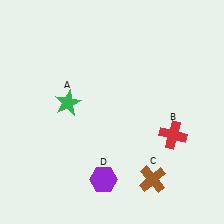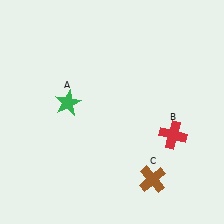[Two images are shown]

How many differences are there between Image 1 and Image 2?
There is 1 difference between the two images.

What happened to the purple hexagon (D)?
The purple hexagon (D) was removed in Image 2. It was in the bottom-left area of Image 1.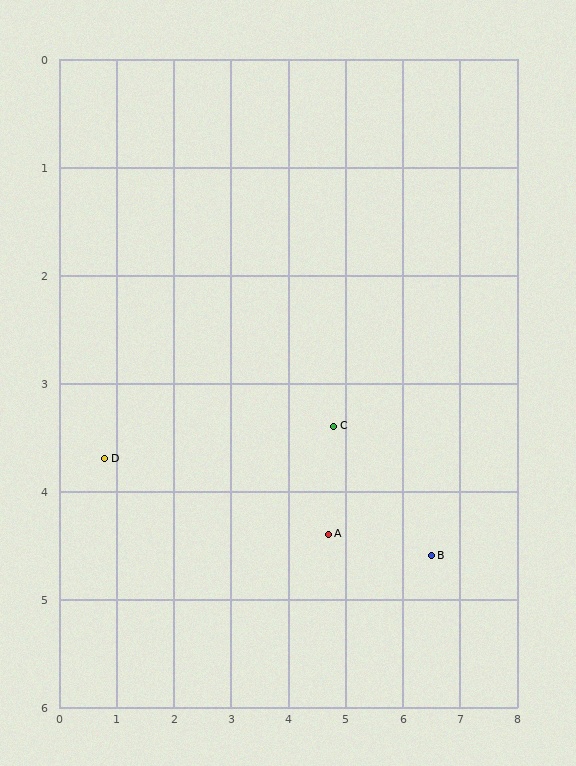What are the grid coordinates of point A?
Point A is at approximately (4.7, 4.4).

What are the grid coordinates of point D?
Point D is at approximately (0.8, 3.7).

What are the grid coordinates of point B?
Point B is at approximately (6.5, 4.6).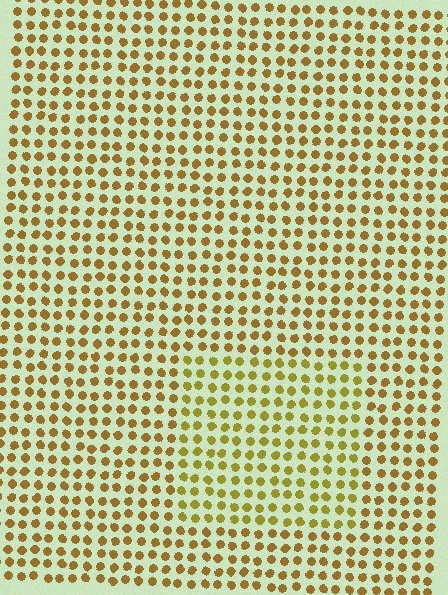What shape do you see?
I see a rectangle.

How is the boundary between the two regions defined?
The boundary is defined purely by a slight shift in hue (about 20 degrees). Spacing, size, and orientation are identical on both sides.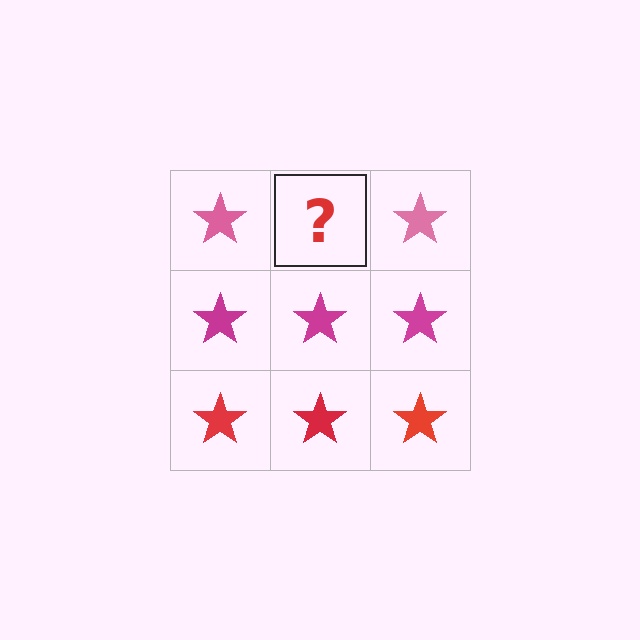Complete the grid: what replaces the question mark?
The question mark should be replaced with a pink star.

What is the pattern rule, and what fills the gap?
The rule is that each row has a consistent color. The gap should be filled with a pink star.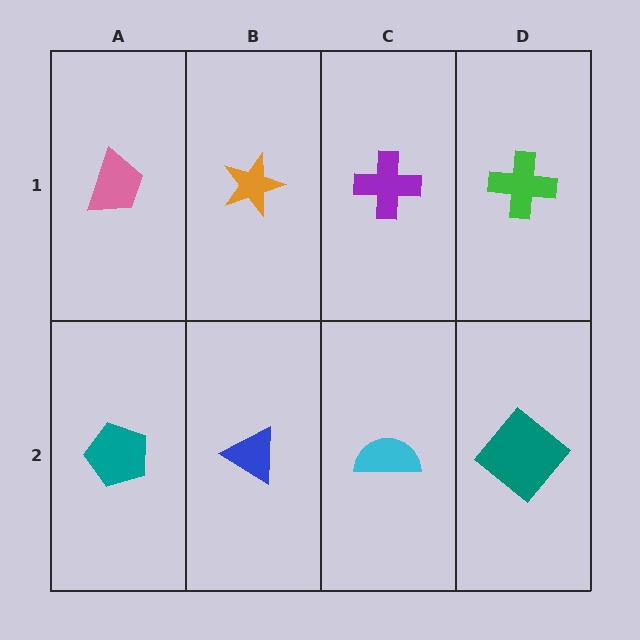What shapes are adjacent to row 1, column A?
A teal pentagon (row 2, column A), an orange star (row 1, column B).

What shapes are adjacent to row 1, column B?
A blue triangle (row 2, column B), a pink trapezoid (row 1, column A), a purple cross (row 1, column C).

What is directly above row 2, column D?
A green cross.